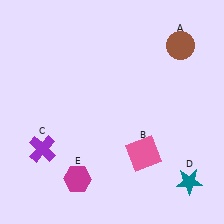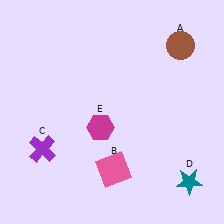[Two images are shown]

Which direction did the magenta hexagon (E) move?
The magenta hexagon (E) moved up.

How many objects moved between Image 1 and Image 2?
2 objects moved between the two images.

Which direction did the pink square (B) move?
The pink square (B) moved left.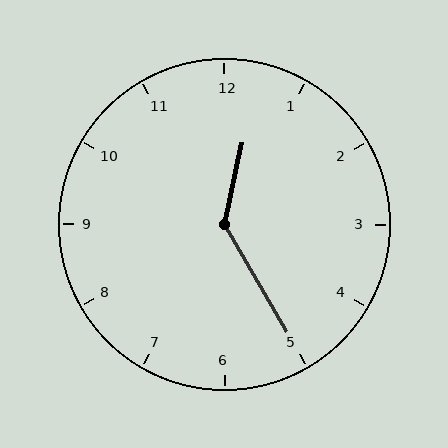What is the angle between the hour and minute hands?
Approximately 138 degrees.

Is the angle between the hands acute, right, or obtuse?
It is obtuse.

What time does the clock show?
12:25.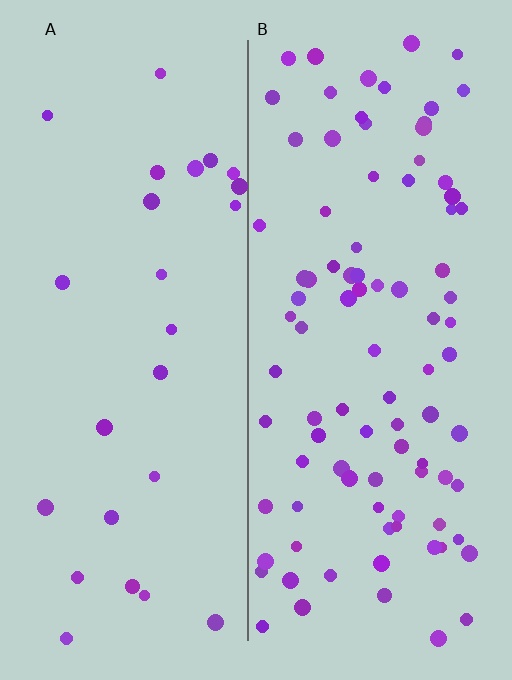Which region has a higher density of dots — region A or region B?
B (the right).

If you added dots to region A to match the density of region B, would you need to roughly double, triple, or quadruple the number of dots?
Approximately quadruple.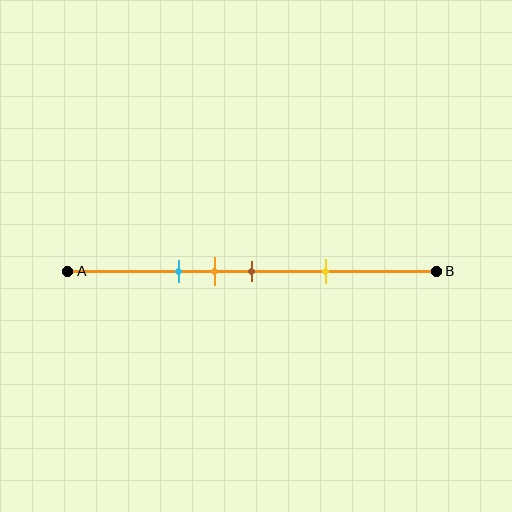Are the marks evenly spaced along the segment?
No, the marks are not evenly spaced.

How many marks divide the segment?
There are 4 marks dividing the segment.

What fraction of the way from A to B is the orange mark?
The orange mark is approximately 40% (0.4) of the way from A to B.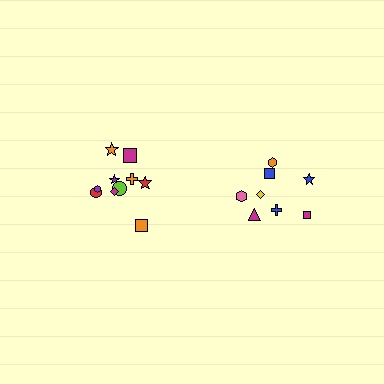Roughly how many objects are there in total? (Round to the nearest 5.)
Roughly 20 objects in total.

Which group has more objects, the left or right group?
The left group.